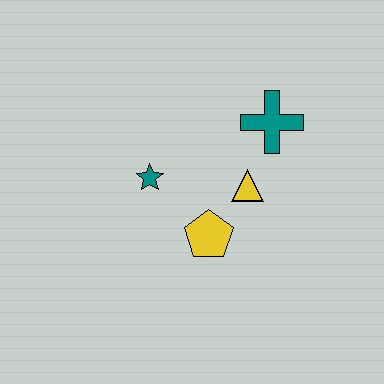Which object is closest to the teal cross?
The yellow triangle is closest to the teal cross.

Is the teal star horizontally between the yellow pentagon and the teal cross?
No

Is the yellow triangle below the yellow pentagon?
No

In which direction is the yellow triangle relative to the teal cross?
The yellow triangle is below the teal cross.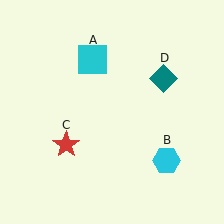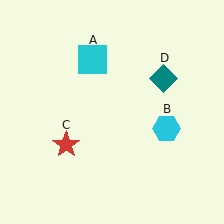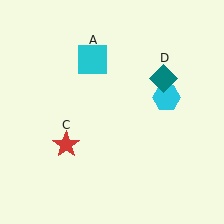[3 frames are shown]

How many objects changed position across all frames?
1 object changed position: cyan hexagon (object B).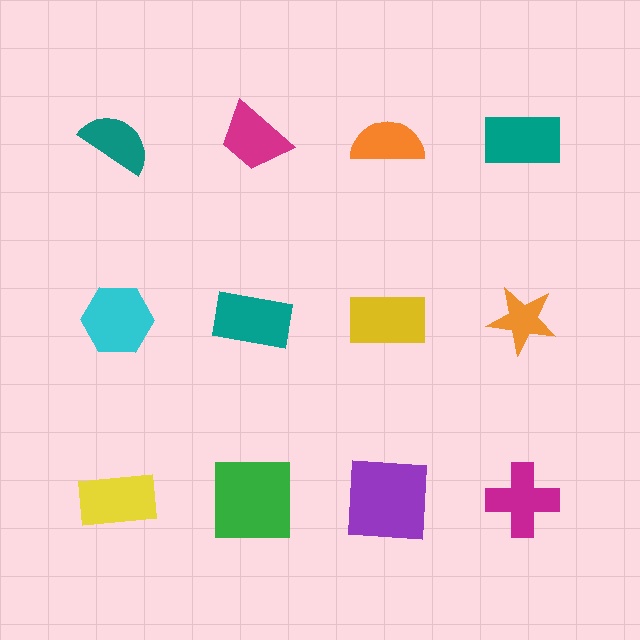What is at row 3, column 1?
A yellow rectangle.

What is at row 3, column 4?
A magenta cross.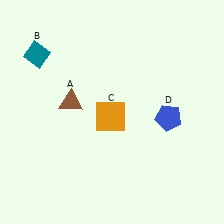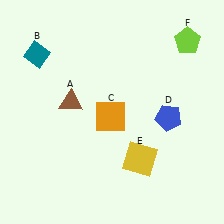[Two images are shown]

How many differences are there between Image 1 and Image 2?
There are 2 differences between the two images.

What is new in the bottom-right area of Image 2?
A yellow square (E) was added in the bottom-right area of Image 2.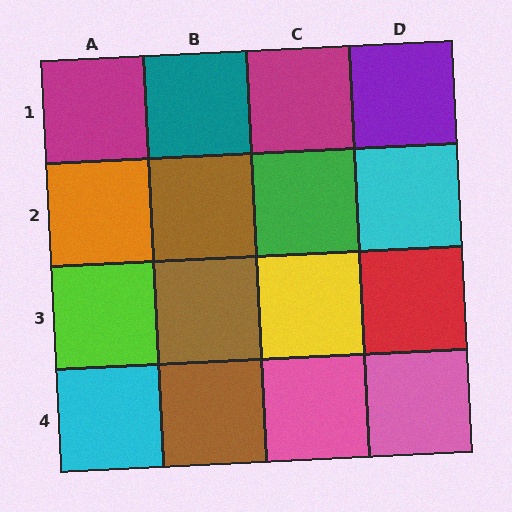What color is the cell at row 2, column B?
Brown.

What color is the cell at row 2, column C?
Green.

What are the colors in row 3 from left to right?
Lime, brown, yellow, red.